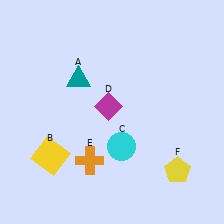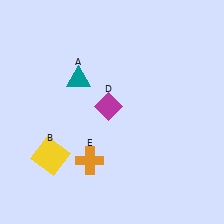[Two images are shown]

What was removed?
The cyan circle (C), the yellow pentagon (F) were removed in Image 2.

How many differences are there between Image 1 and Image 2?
There are 2 differences between the two images.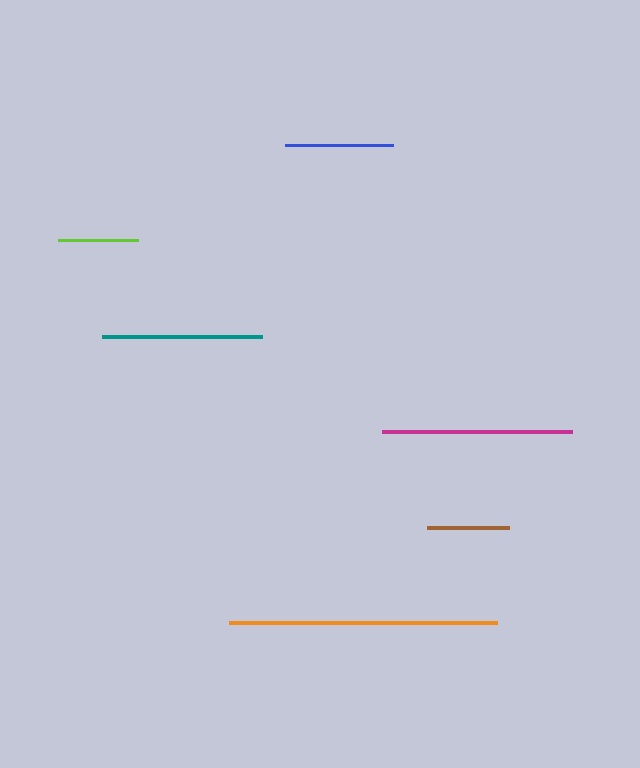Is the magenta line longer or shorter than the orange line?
The orange line is longer than the magenta line.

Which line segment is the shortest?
The lime line is the shortest at approximately 80 pixels.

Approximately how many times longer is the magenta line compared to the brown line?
The magenta line is approximately 2.3 times the length of the brown line.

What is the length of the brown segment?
The brown segment is approximately 82 pixels long.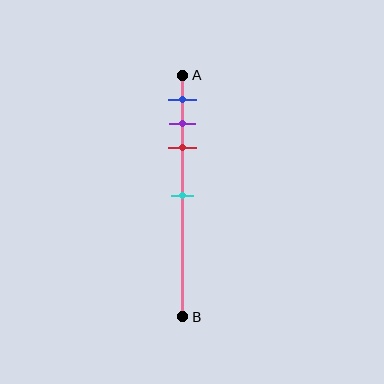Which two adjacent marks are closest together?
The purple and red marks are the closest adjacent pair.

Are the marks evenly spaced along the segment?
No, the marks are not evenly spaced.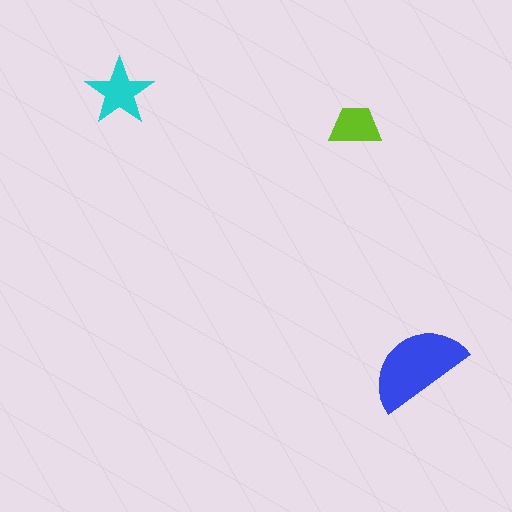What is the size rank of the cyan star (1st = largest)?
2nd.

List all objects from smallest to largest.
The lime trapezoid, the cyan star, the blue semicircle.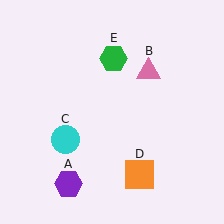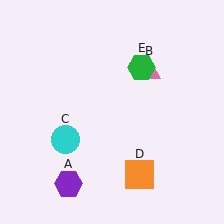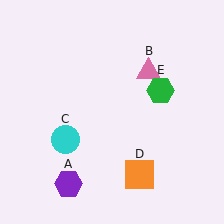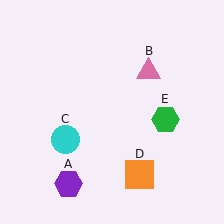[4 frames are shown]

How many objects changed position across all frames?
1 object changed position: green hexagon (object E).